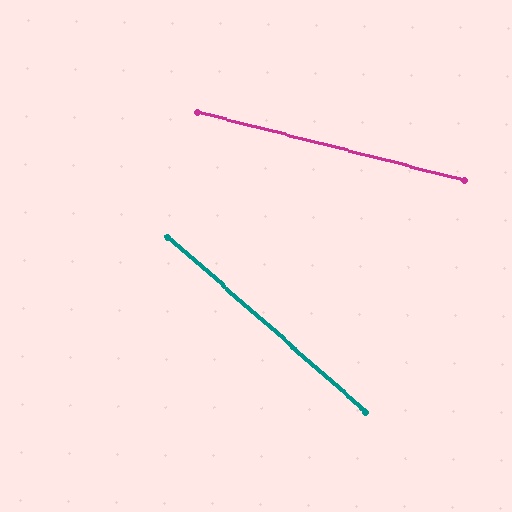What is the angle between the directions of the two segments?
Approximately 27 degrees.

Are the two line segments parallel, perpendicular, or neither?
Neither parallel nor perpendicular — they differ by about 27°.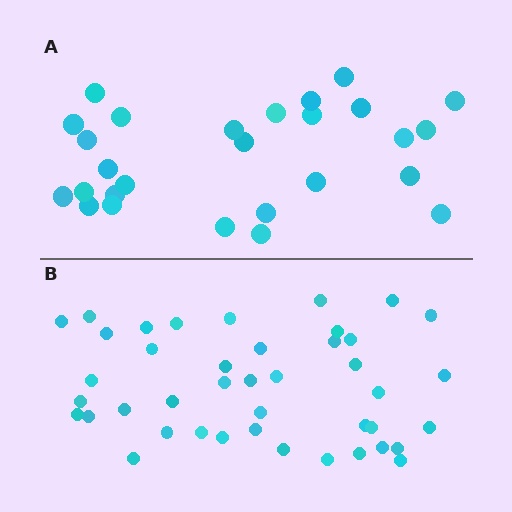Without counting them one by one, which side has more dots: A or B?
Region B (the bottom region) has more dots.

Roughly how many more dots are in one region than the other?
Region B has approximately 15 more dots than region A.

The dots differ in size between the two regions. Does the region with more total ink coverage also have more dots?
No. Region A has more total ink coverage because its dots are larger, but region B actually contains more individual dots. Total area can be misleading — the number of items is what matters here.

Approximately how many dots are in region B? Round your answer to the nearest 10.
About 40 dots. (The exact count is 42, which rounds to 40.)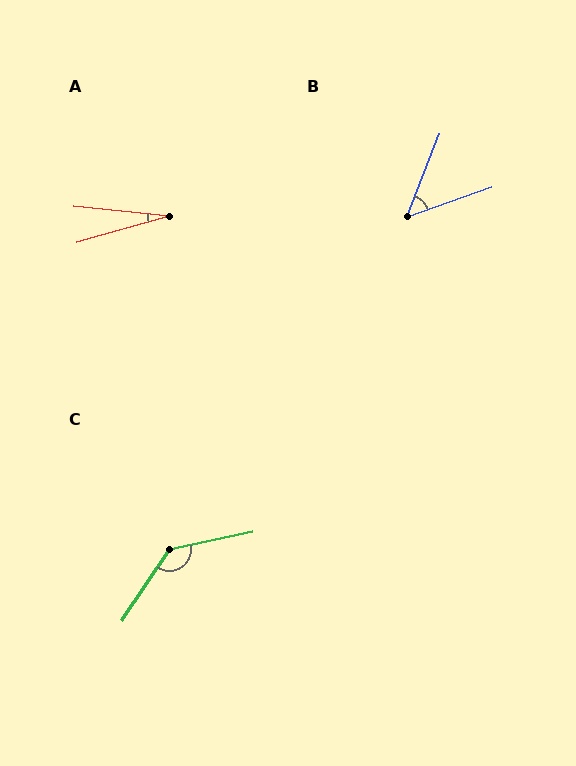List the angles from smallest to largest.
A (22°), B (49°), C (136°).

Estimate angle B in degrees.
Approximately 49 degrees.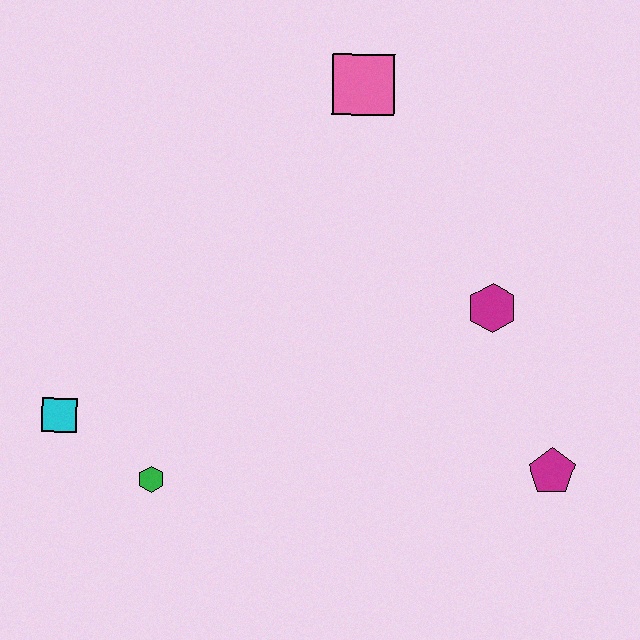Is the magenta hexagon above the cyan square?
Yes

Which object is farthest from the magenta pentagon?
The cyan square is farthest from the magenta pentagon.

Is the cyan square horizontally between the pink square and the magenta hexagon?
No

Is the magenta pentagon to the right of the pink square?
Yes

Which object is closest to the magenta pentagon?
The magenta hexagon is closest to the magenta pentagon.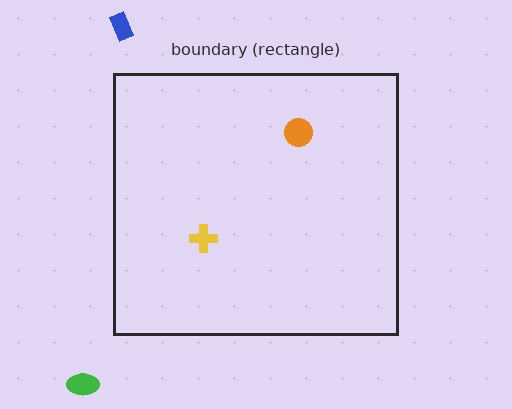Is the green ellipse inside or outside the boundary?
Outside.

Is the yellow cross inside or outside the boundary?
Inside.